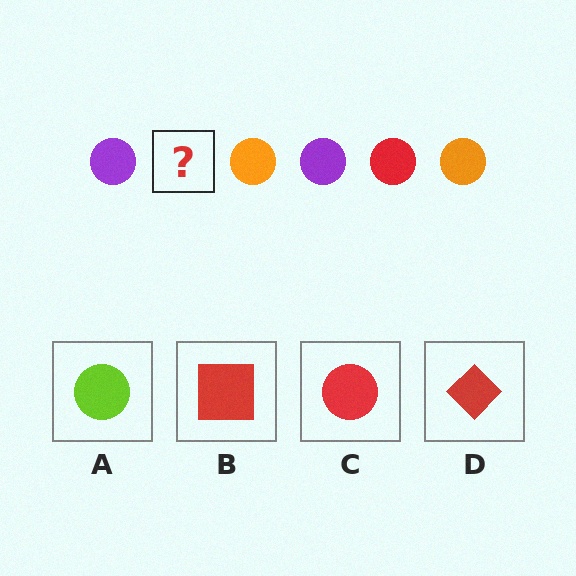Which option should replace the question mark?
Option C.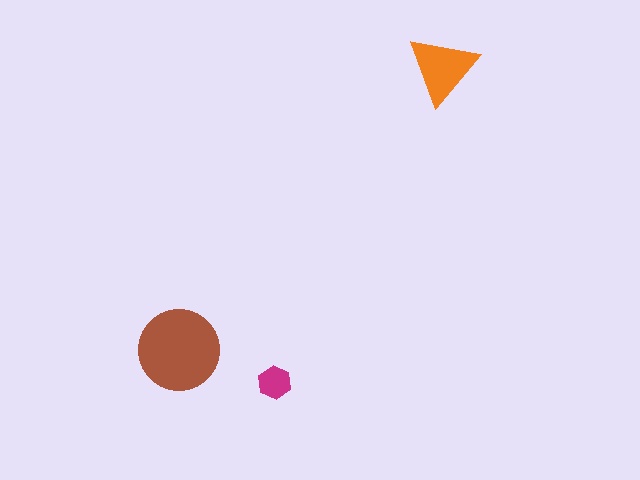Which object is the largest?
The brown circle.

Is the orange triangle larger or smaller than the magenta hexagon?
Larger.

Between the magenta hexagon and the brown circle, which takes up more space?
The brown circle.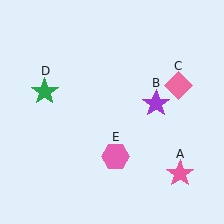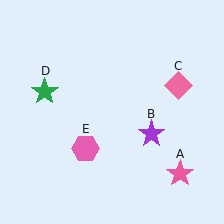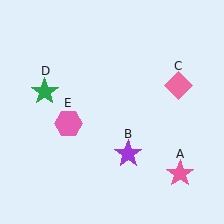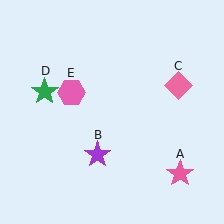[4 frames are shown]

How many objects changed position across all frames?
2 objects changed position: purple star (object B), pink hexagon (object E).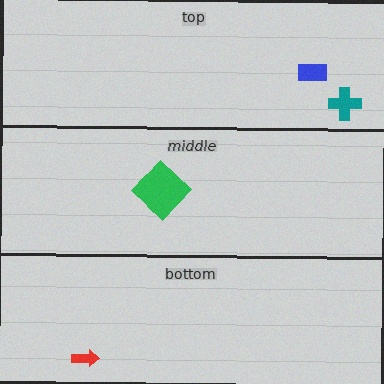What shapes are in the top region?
The blue rectangle, the teal cross.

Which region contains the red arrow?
The bottom region.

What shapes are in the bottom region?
The red arrow.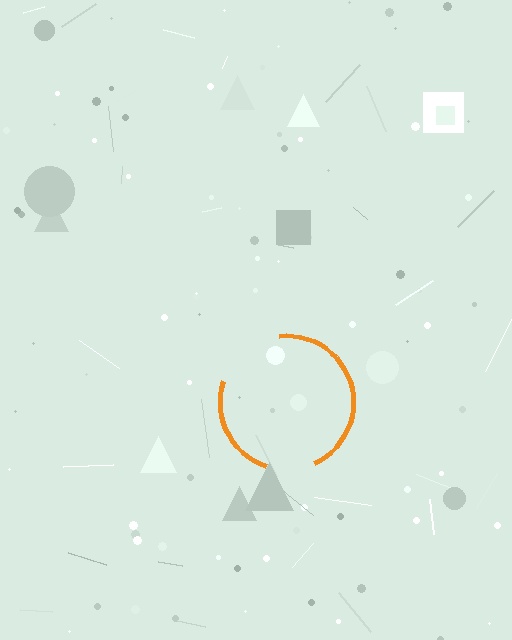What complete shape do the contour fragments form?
The contour fragments form a circle.